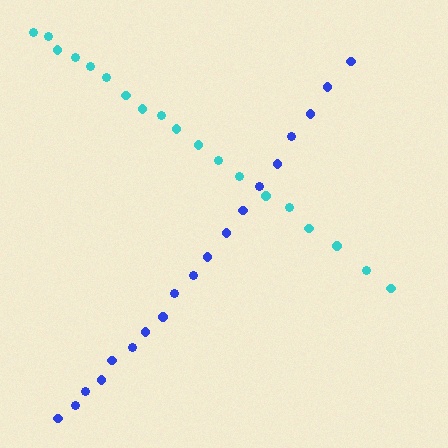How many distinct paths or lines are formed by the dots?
There are 2 distinct paths.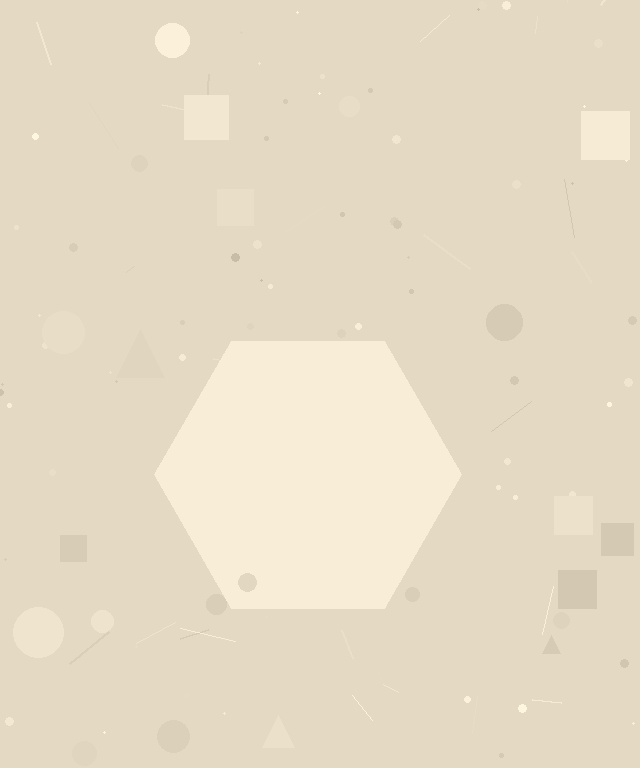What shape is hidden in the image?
A hexagon is hidden in the image.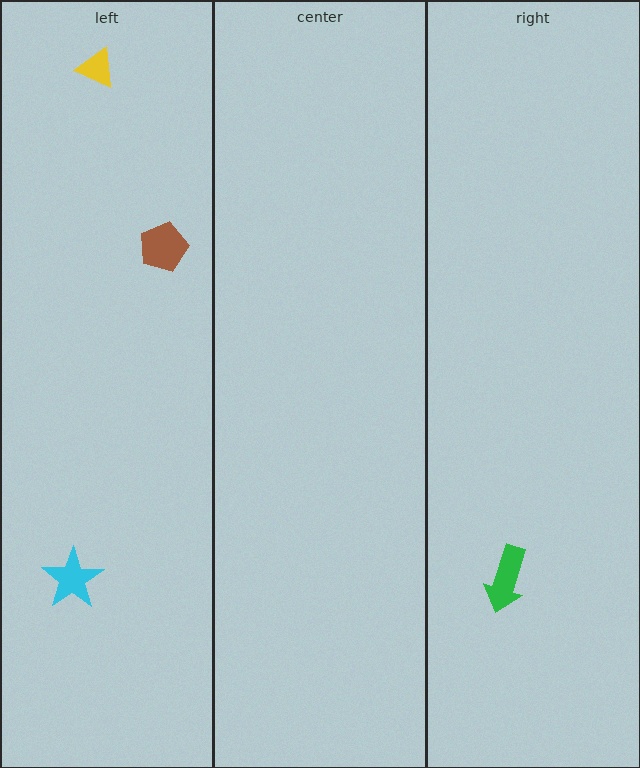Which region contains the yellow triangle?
The left region.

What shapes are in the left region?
The brown pentagon, the cyan star, the yellow triangle.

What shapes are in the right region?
The green arrow.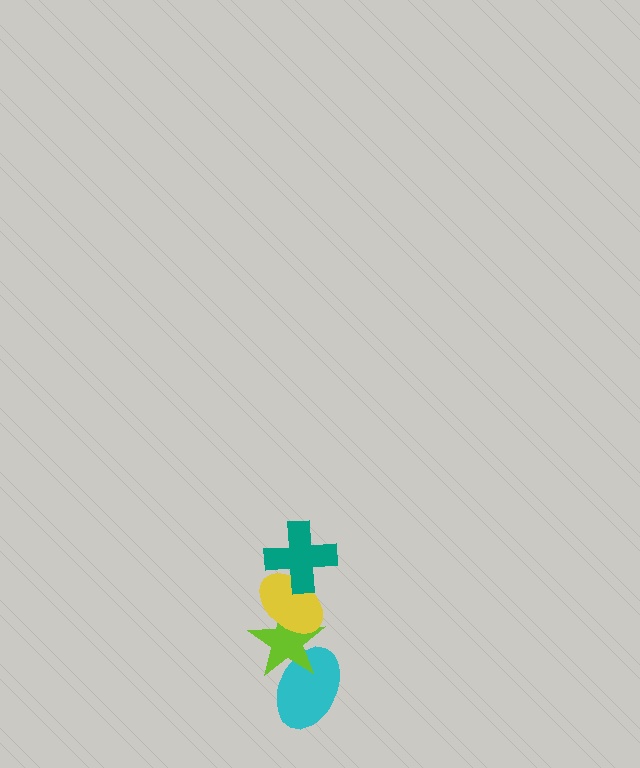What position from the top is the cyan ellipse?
The cyan ellipse is 4th from the top.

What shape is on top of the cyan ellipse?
The lime star is on top of the cyan ellipse.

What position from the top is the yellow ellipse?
The yellow ellipse is 2nd from the top.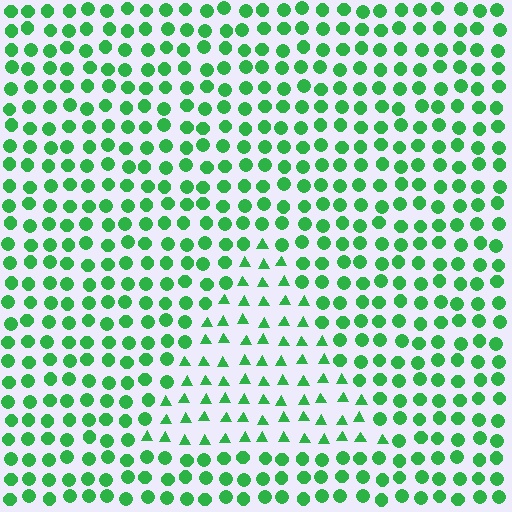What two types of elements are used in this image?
The image uses triangles inside the triangle region and circles outside it.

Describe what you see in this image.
The image is filled with small green elements arranged in a uniform grid. A triangle-shaped region contains triangles, while the surrounding area contains circles. The boundary is defined purely by the change in element shape.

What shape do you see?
I see a triangle.